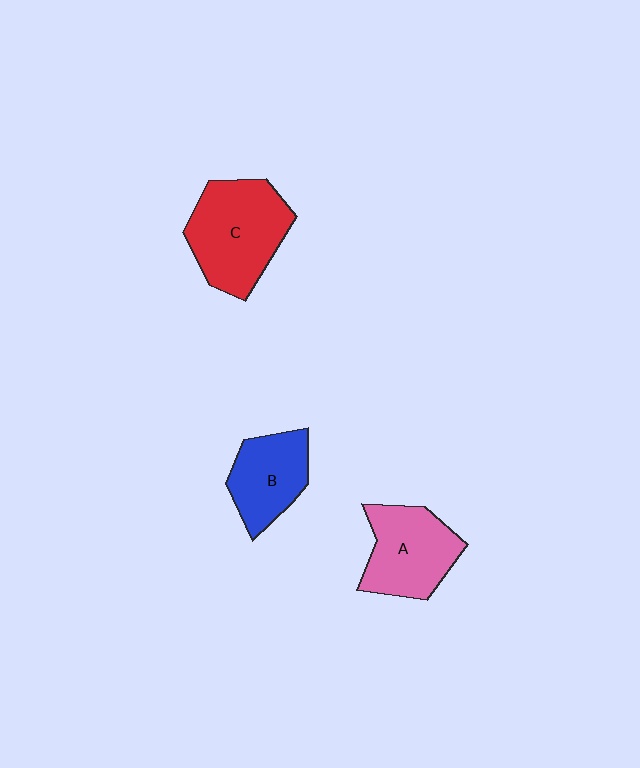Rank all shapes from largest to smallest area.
From largest to smallest: C (red), A (pink), B (blue).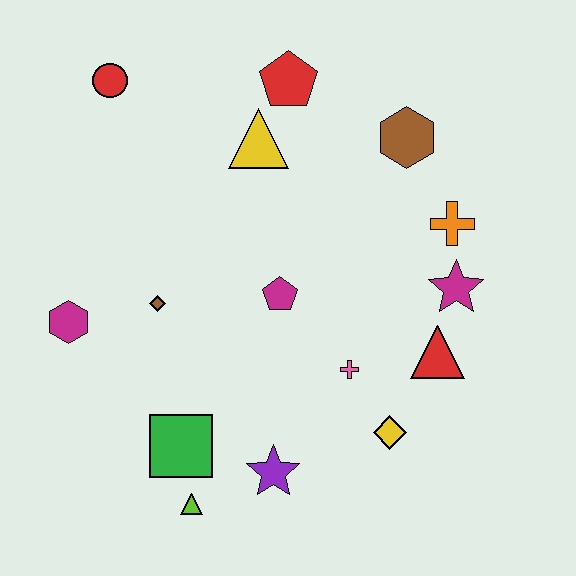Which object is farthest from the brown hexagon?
The lime triangle is farthest from the brown hexagon.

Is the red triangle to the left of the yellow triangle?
No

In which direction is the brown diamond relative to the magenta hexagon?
The brown diamond is to the right of the magenta hexagon.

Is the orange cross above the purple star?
Yes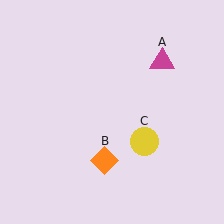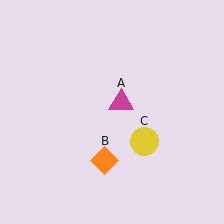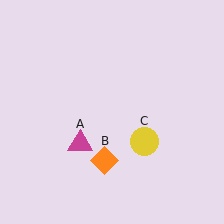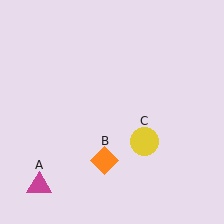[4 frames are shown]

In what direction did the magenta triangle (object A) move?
The magenta triangle (object A) moved down and to the left.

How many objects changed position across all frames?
1 object changed position: magenta triangle (object A).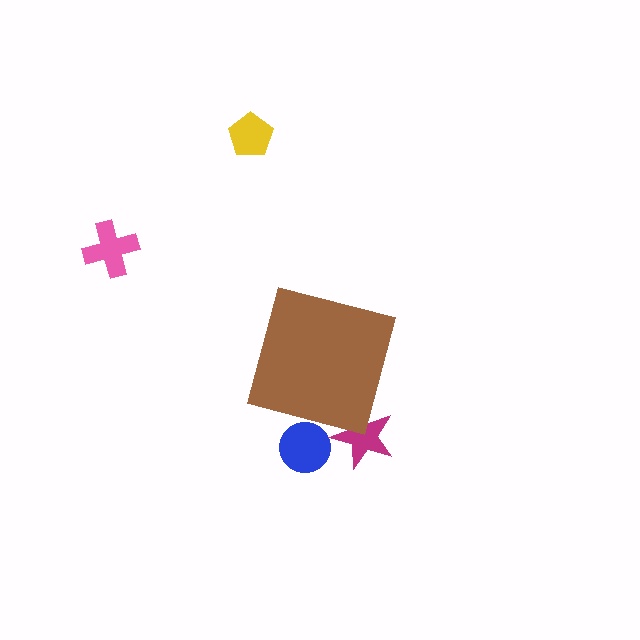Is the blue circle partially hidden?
Yes, the blue circle is partially hidden behind the brown square.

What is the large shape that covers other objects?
A brown square.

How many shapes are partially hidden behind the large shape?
2 shapes are partially hidden.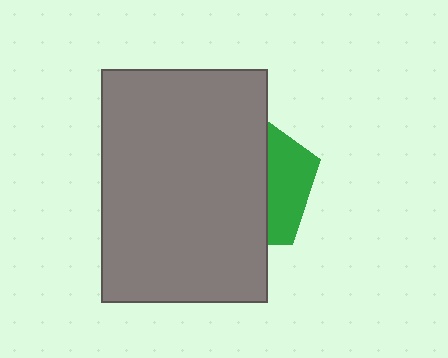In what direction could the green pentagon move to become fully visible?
The green pentagon could move right. That would shift it out from behind the gray rectangle entirely.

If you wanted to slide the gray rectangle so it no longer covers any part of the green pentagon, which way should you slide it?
Slide it left — that is the most direct way to separate the two shapes.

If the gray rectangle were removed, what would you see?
You would see the complete green pentagon.